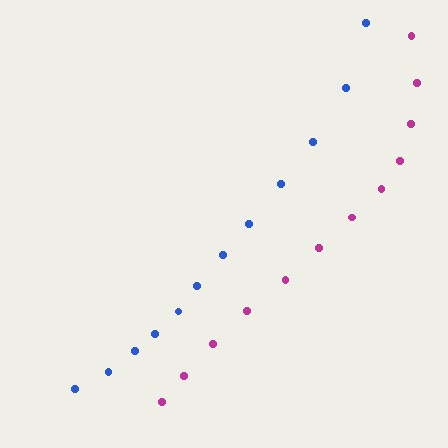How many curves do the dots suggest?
There are 2 distinct paths.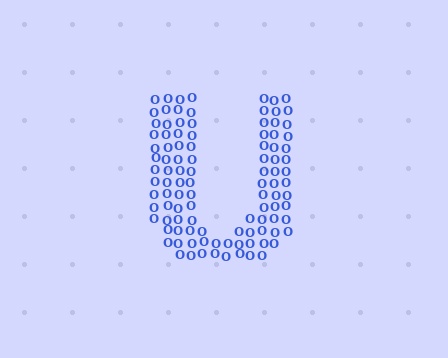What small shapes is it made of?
It is made of small letter O's.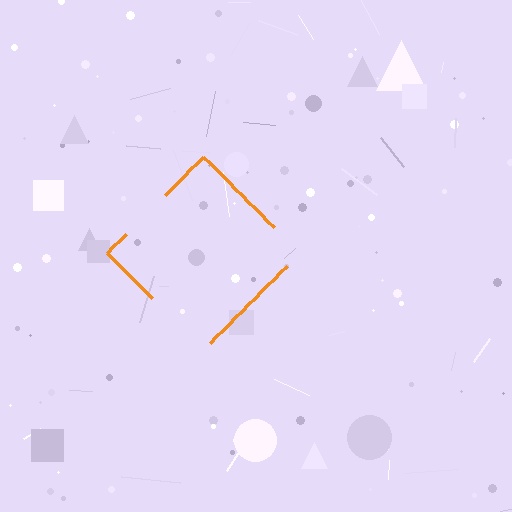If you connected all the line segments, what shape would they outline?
They would outline a diamond.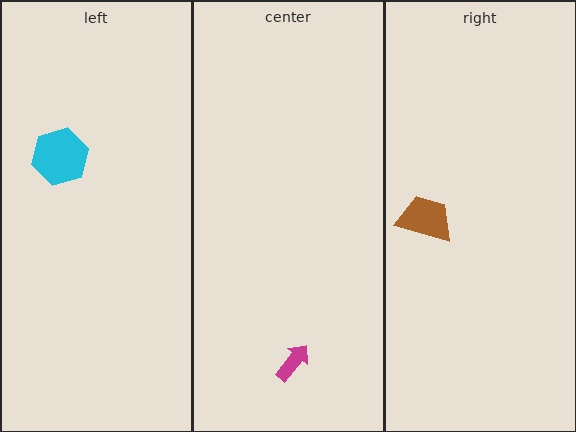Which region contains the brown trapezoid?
The right region.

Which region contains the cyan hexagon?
The left region.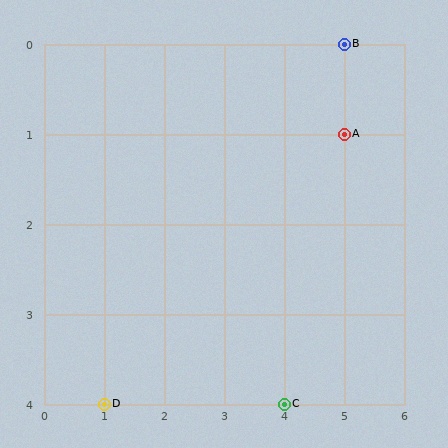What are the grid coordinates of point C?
Point C is at grid coordinates (4, 4).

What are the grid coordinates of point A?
Point A is at grid coordinates (5, 1).